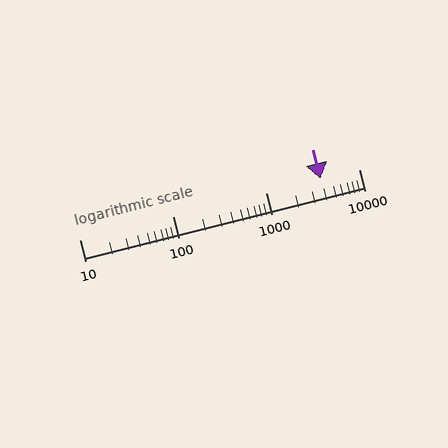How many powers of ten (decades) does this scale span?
The scale spans 3 decades, from 10 to 10000.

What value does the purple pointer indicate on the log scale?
The pointer indicates approximately 3900.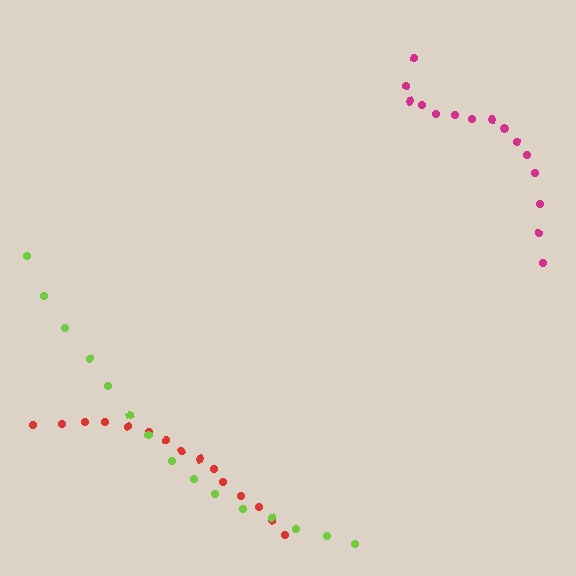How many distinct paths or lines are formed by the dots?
There are 3 distinct paths.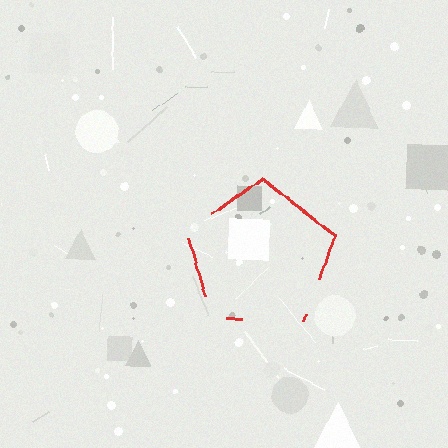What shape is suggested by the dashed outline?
The dashed outline suggests a pentagon.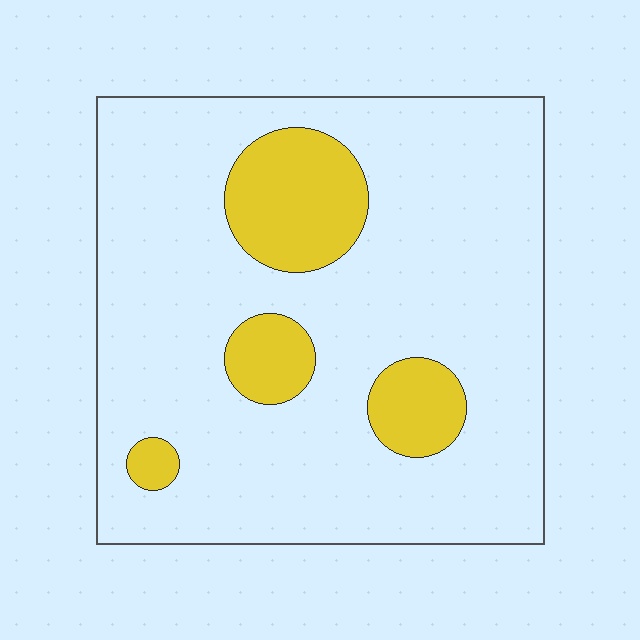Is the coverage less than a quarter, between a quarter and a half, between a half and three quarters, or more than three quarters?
Less than a quarter.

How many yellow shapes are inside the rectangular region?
4.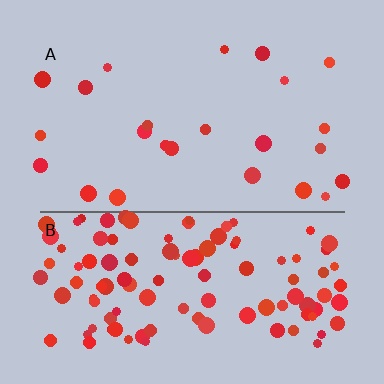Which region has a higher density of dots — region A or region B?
B (the bottom).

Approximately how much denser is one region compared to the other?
Approximately 4.7× — region B over region A.